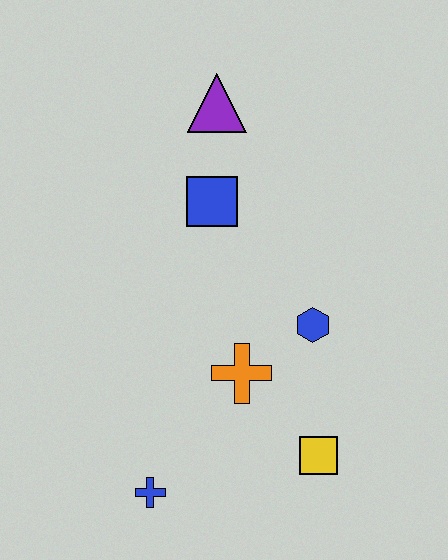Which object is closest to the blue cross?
The orange cross is closest to the blue cross.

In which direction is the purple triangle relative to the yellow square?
The purple triangle is above the yellow square.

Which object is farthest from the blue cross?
The purple triangle is farthest from the blue cross.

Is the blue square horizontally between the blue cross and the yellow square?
Yes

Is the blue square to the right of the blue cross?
Yes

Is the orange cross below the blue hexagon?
Yes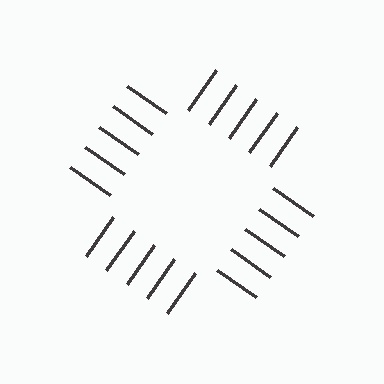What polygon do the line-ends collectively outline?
An illusory square — the line segments terminate on its edges but no continuous stroke is drawn.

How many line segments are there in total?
20 — 5 along each of the 4 edges.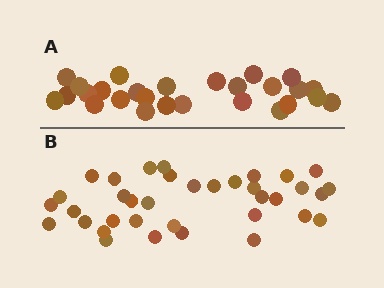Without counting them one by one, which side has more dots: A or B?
Region B (the bottom region) has more dots.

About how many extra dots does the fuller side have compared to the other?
Region B has roughly 8 or so more dots than region A.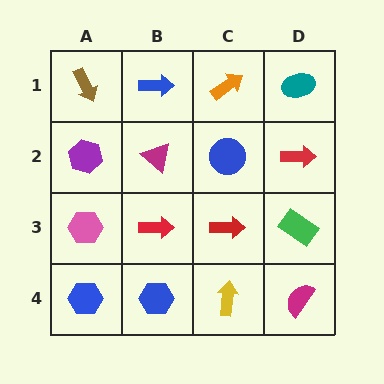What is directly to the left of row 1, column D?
An orange arrow.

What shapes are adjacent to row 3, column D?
A red arrow (row 2, column D), a magenta semicircle (row 4, column D), a red arrow (row 3, column C).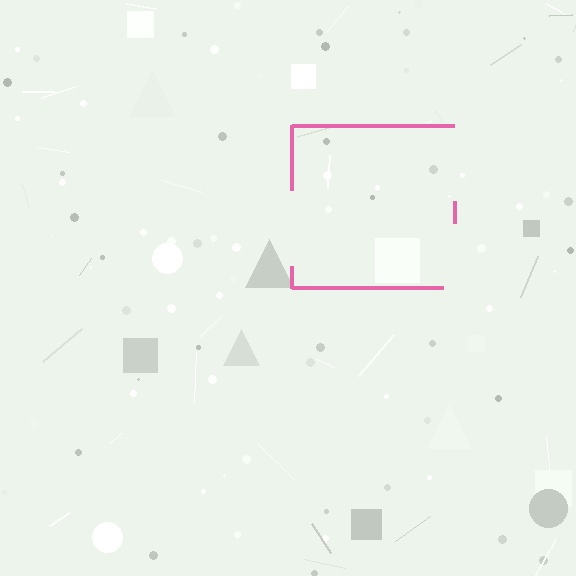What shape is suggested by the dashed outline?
The dashed outline suggests a square.